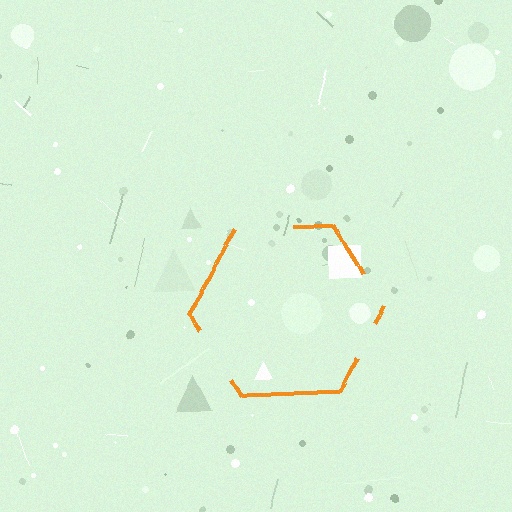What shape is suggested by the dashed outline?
The dashed outline suggests a hexagon.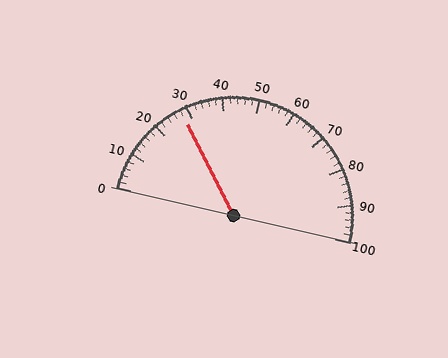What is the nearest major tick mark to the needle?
The nearest major tick mark is 30.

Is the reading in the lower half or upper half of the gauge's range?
The reading is in the lower half of the range (0 to 100).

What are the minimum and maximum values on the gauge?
The gauge ranges from 0 to 100.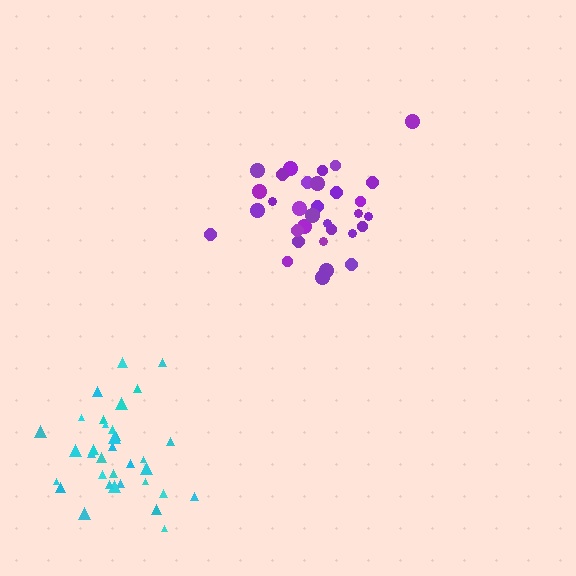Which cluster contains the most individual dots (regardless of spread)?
Cyan (35).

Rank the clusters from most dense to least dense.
cyan, purple.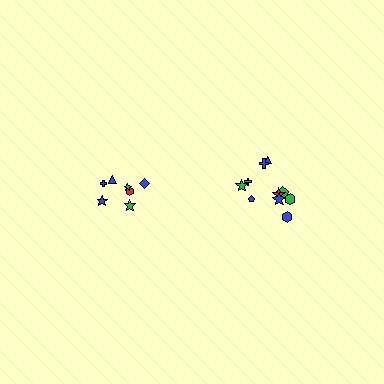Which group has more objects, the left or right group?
The right group.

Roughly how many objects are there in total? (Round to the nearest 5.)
Roughly 15 objects in total.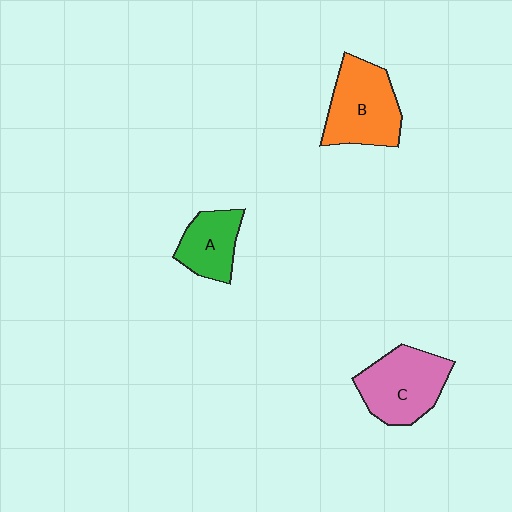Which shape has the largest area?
Shape B (orange).